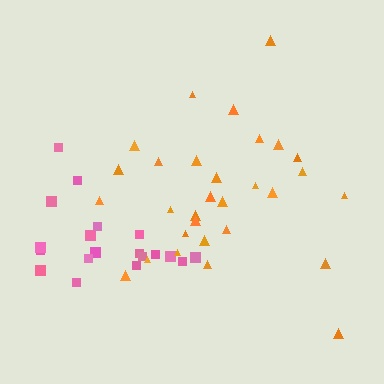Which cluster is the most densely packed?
Pink.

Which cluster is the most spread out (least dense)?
Orange.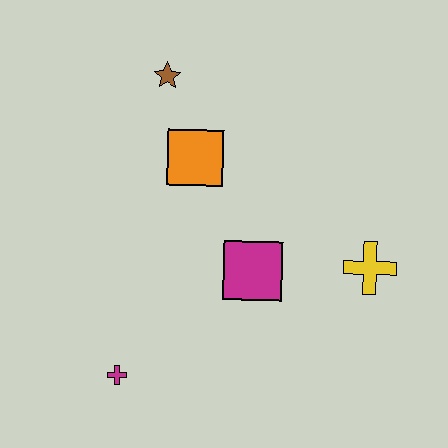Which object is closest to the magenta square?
The yellow cross is closest to the magenta square.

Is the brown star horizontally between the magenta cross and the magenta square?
Yes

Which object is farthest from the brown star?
The magenta cross is farthest from the brown star.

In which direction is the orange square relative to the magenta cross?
The orange square is above the magenta cross.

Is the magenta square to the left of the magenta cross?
No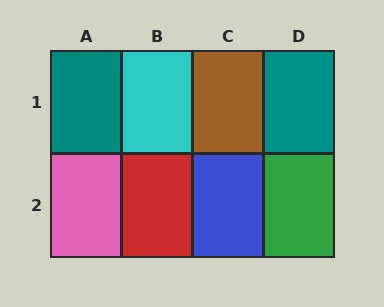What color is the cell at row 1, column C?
Brown.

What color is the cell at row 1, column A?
Teal.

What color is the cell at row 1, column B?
Cyan.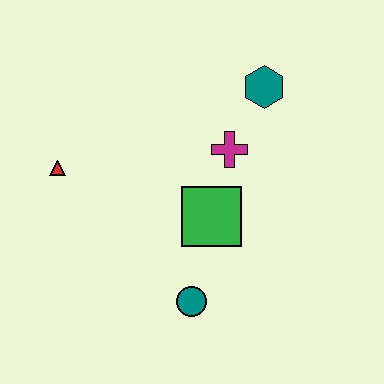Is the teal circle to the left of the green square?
Yes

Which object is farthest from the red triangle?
The teal hexagon is farthest from the red triangle.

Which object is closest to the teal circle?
The green square is closest to the teal circle.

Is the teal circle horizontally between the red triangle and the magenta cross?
Yes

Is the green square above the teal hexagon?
No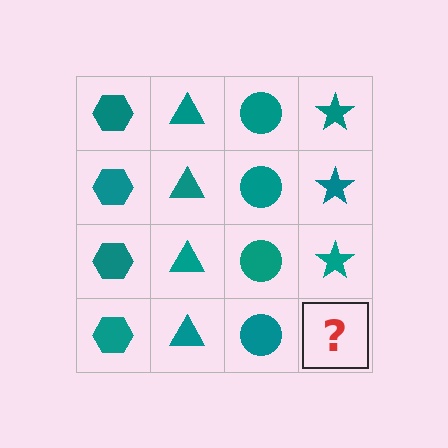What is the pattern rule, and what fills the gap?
The rule is that each column has a consistent shape. The gap should be filled with a teal star.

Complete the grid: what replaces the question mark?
The question mark should be replaced with a teal star.